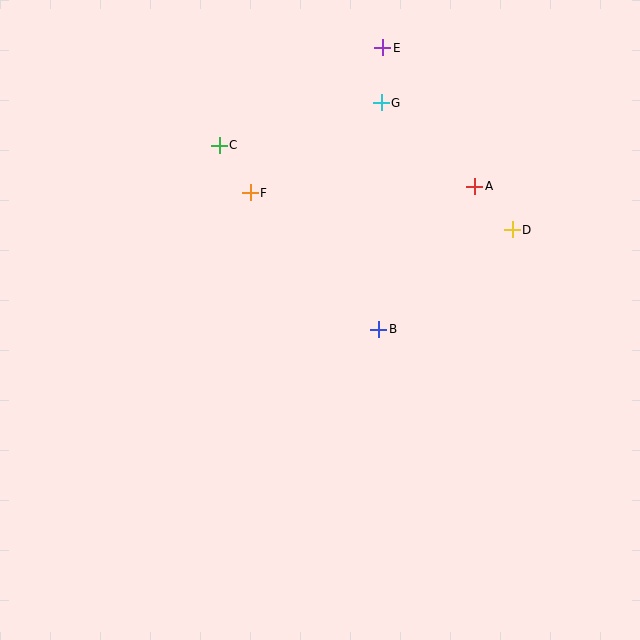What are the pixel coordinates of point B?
Point B is at (379, 329).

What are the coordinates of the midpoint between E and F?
The midpoint between E and F is at (317, 120).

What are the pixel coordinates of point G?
Point G is at (381, 103).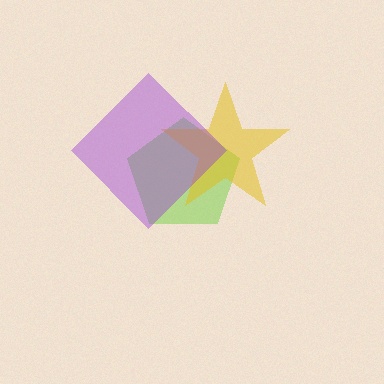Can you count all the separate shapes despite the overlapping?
Yes, there are 3 separate shapes.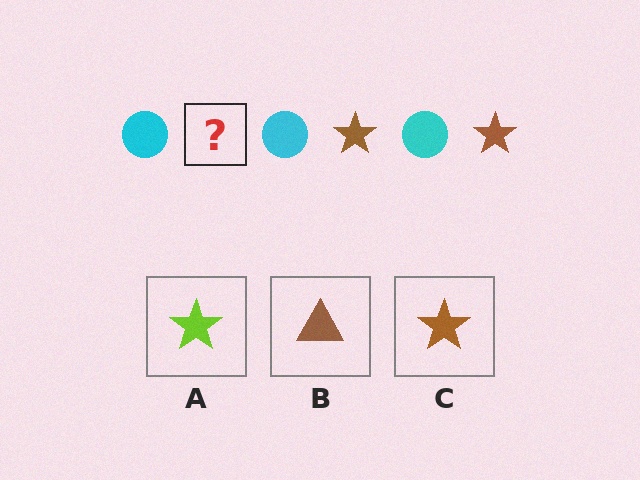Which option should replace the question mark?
Option C.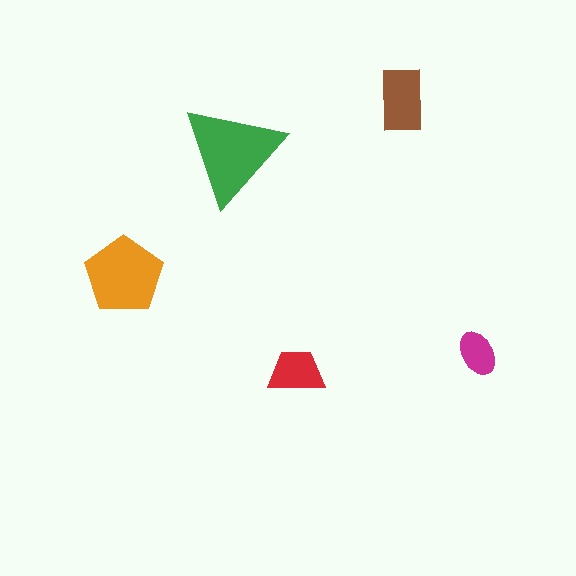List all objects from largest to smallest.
The green triangle, the orange pentagon, the brown rectangle, the red trapezoid, the magenta ellipse.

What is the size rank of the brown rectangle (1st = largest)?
3rd.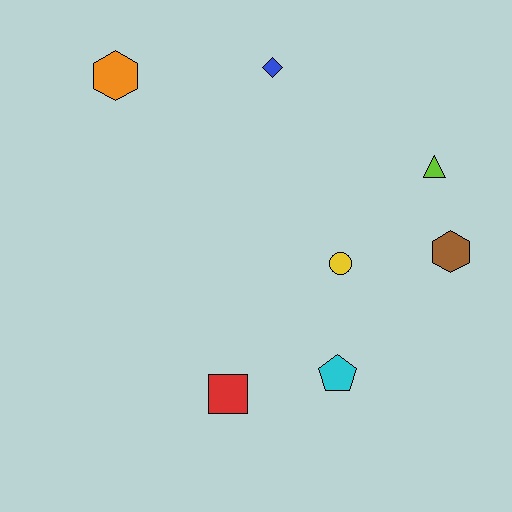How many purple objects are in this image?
There are no purple objects.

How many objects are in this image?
There are 7 objects.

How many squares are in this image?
There is 1 square.